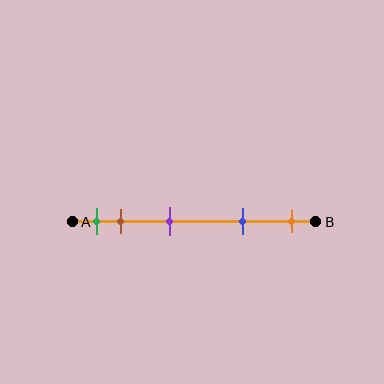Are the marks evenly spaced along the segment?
No, the marks are not evenly spaced.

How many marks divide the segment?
There are 5 marks dividing the segment.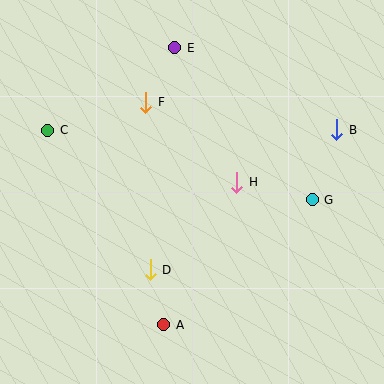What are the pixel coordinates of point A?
Point A is at (164, 325).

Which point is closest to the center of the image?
Point H at (237, 182) is closest to the center.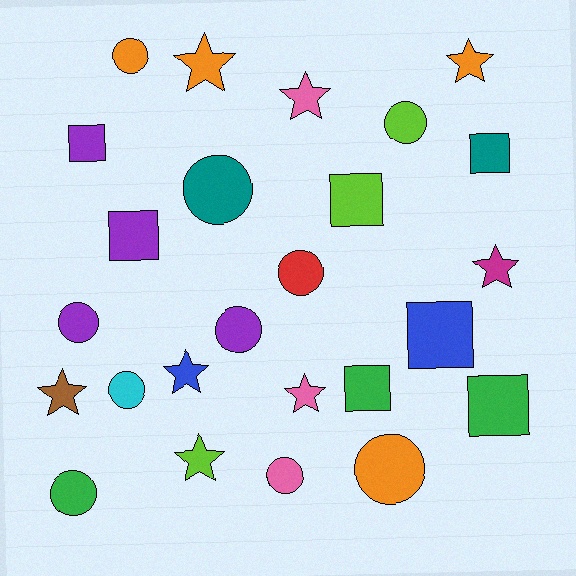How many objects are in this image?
There are 25 objects.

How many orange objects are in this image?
There are 4 orange objects.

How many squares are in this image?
There are 7 squares.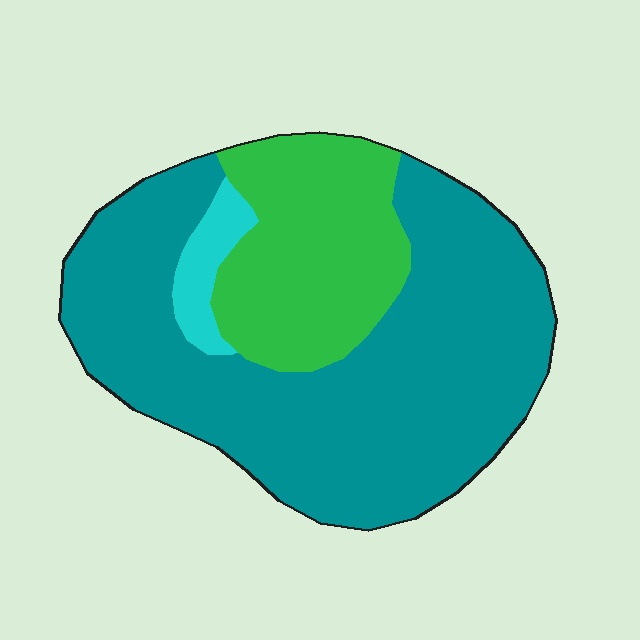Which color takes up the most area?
Teal, at roughly 70%.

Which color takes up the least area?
Cyan, at roughly 5%.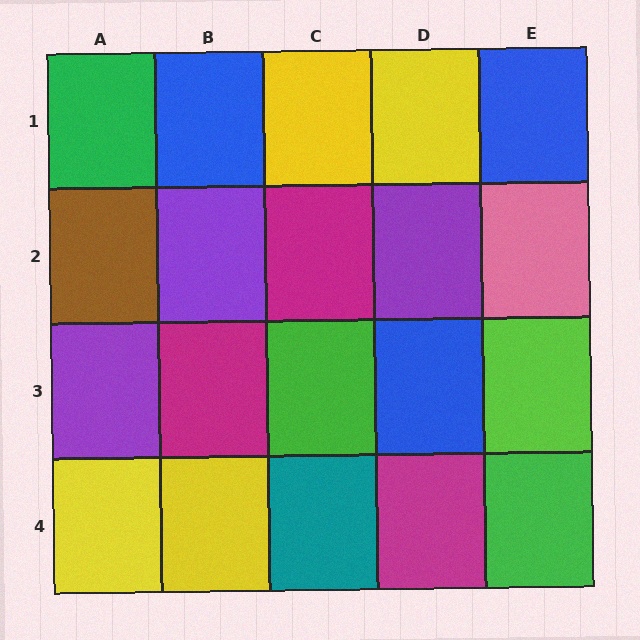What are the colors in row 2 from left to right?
Brown, purple, magenta, purple, pink.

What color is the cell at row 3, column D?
Blue.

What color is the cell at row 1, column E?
Blue.